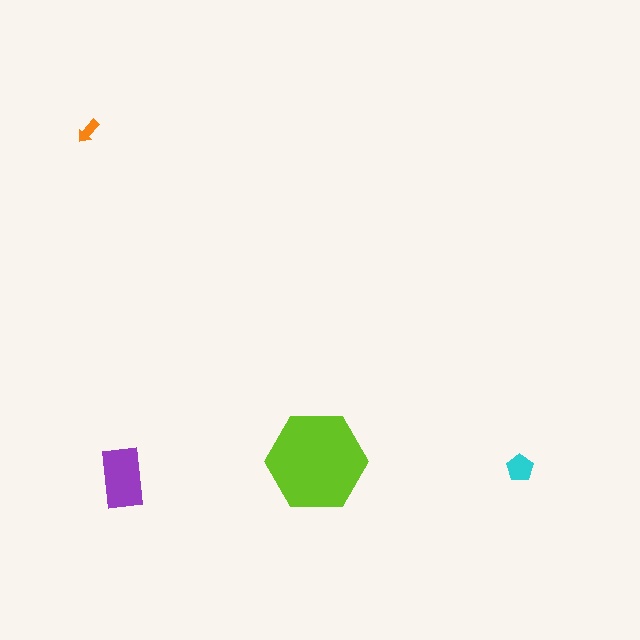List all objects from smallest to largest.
The orange arrow, the cyan pentagon, the purple rectangle, the lime hexagon.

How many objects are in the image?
There are 4 objects in the image.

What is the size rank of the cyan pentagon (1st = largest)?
3rd.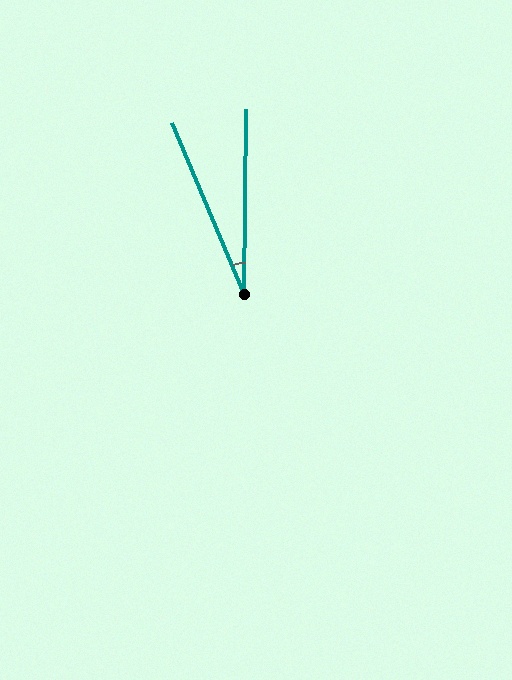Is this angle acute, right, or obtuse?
It is acute.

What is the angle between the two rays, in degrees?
Approximately 24 degrees.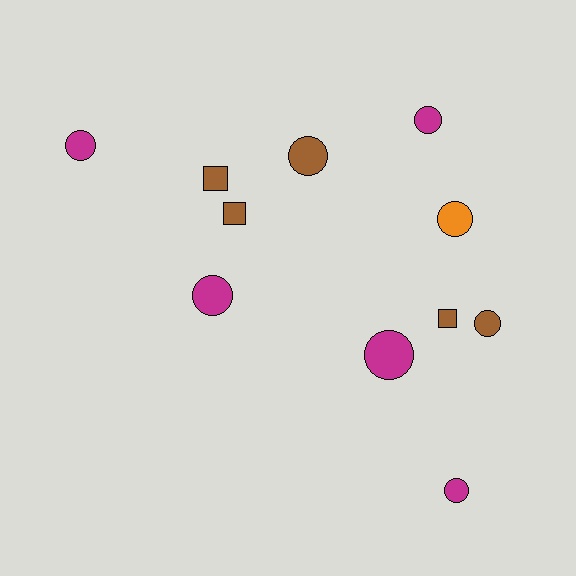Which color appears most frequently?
Brown, with 5 objects.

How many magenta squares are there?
There are no magenta squares.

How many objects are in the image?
There are 11 objects.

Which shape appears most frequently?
Circle, with 8 objects.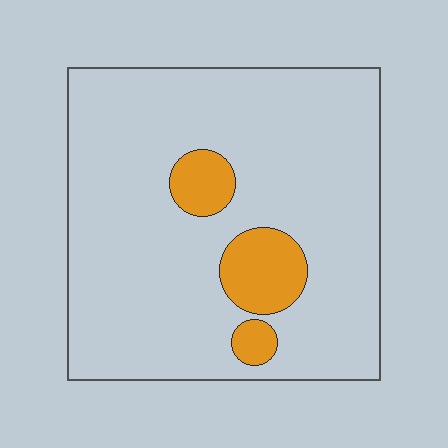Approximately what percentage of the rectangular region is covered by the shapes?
Approximately 10%.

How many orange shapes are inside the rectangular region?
3.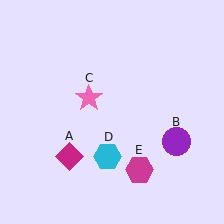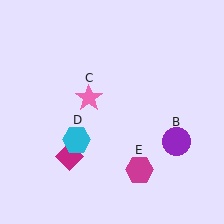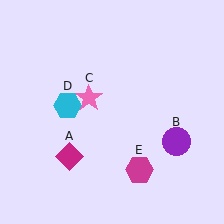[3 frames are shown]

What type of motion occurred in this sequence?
The cyan hexagon (object D) rotated clockwise around the center of the scene.